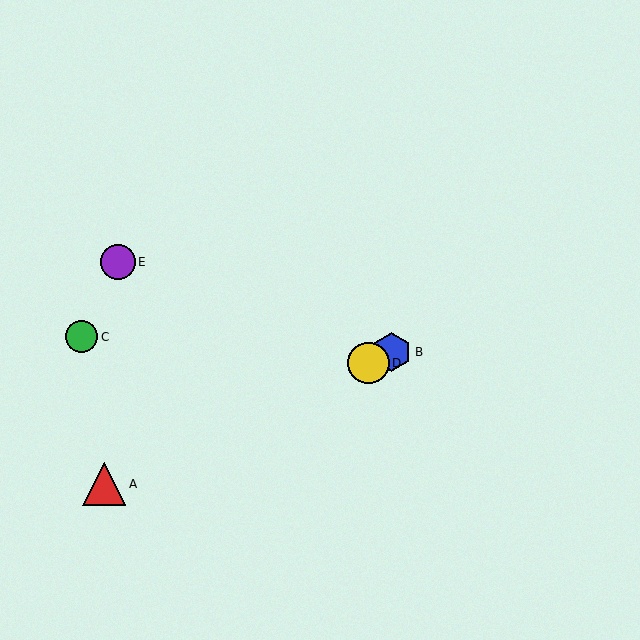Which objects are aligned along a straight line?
Objects A, B, D are aligned along a straight line.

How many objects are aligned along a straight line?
3 objects (A, B, D) are aligned along a straight line.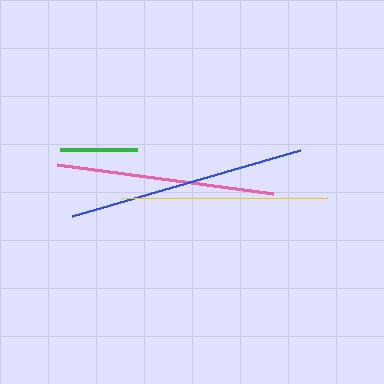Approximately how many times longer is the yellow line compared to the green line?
The yellow line is approximately 2.7 times the length of the green line.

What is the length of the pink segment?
The pink segment is approximately 219 pixels long.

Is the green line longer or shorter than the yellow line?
The yellow line is longer than the green line.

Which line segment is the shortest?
The green line is the shortest at approximately 77 pixels.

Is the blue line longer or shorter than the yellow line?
The blue line is longer than the yellow line.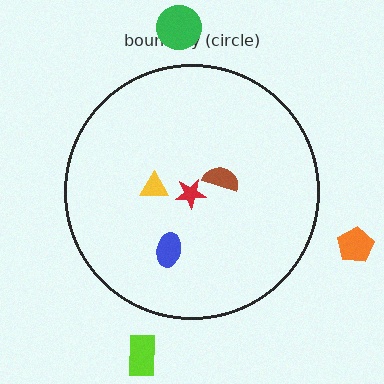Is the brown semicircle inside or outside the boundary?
Inside.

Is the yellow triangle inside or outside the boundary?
Inside.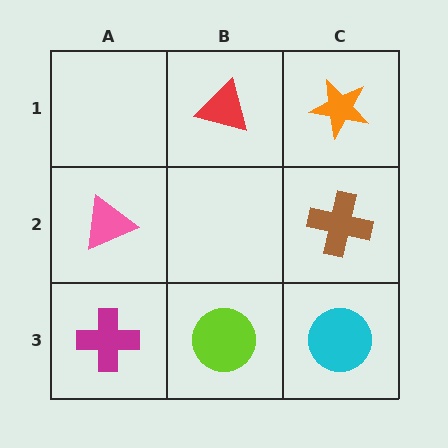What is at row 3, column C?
A cyan circle.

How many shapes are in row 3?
3 shapes.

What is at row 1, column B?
A red triangle.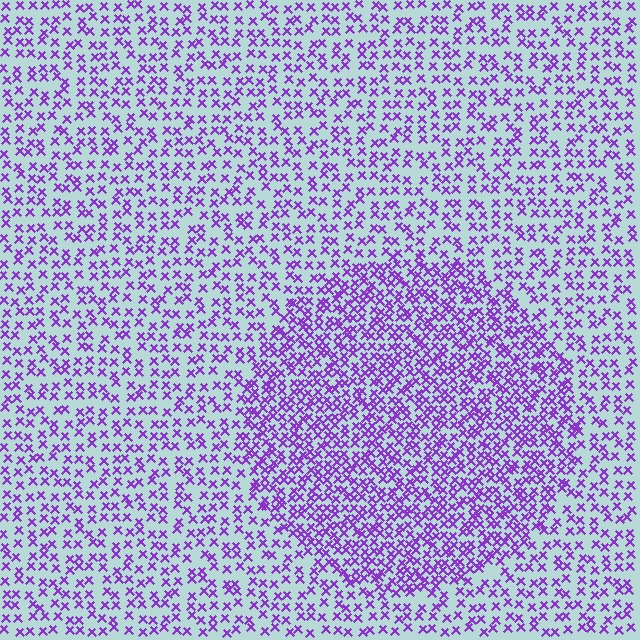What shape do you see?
I see a circle.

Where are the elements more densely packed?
The elements are more densely packed inside the circle boundary.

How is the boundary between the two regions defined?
The boundary is defined by a change in element density (approximately 1.9x ratio). All elements are the same color, size, and shape.